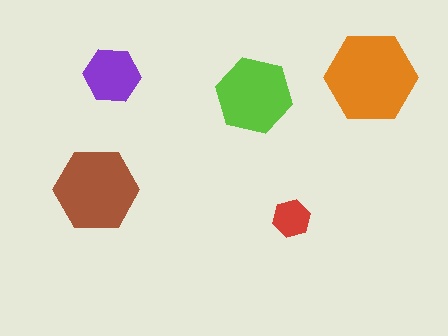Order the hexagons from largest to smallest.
the orange one, the brown one, the lime one, the purple one, the red one.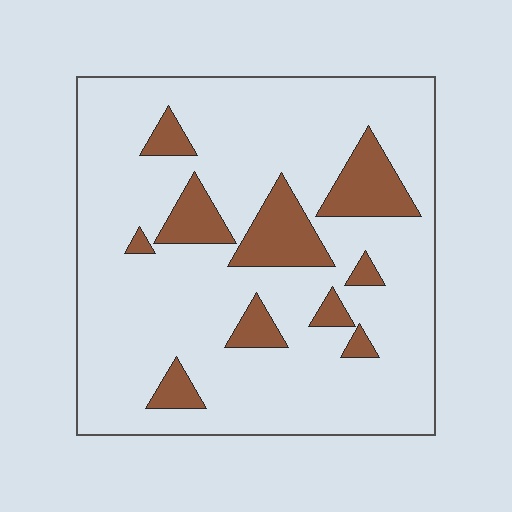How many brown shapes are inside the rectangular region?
10.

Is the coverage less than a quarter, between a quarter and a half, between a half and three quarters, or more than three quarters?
Less than a quarter.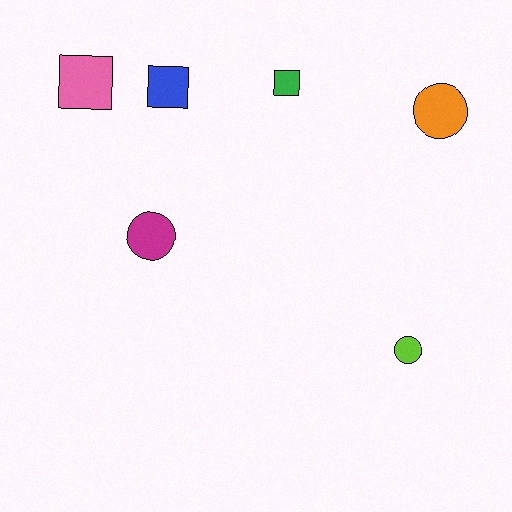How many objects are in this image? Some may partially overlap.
There are 6 objects.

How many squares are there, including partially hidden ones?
There are 3 squares.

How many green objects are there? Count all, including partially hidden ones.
There is 1 green object.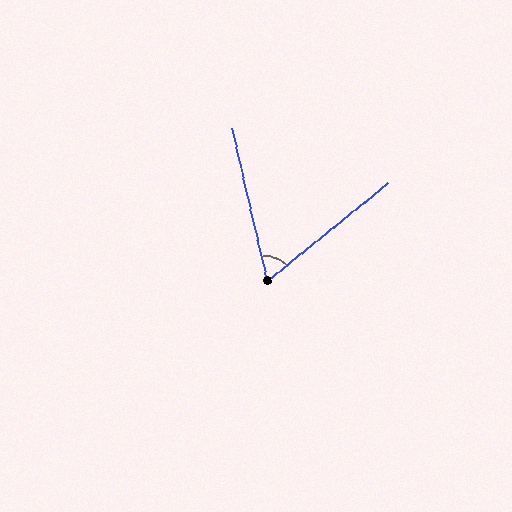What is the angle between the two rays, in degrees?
Approximately 64 degrees.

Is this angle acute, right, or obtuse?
It is acute.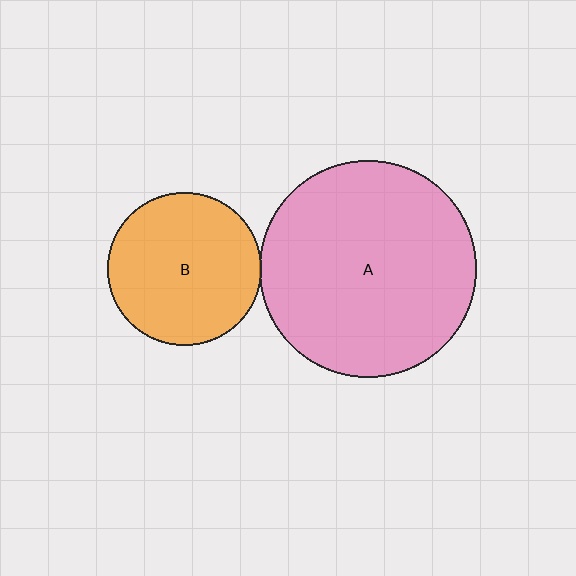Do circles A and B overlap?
Yes.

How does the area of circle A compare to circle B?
Approximately 2.0 times.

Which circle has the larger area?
Circle A (pink).